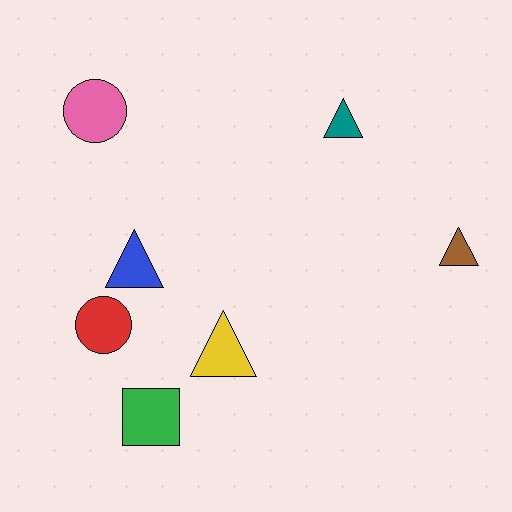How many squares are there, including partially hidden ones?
There is 1 square.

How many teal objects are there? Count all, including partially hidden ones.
There is 1 teal object.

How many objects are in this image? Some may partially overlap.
There are 7 objects.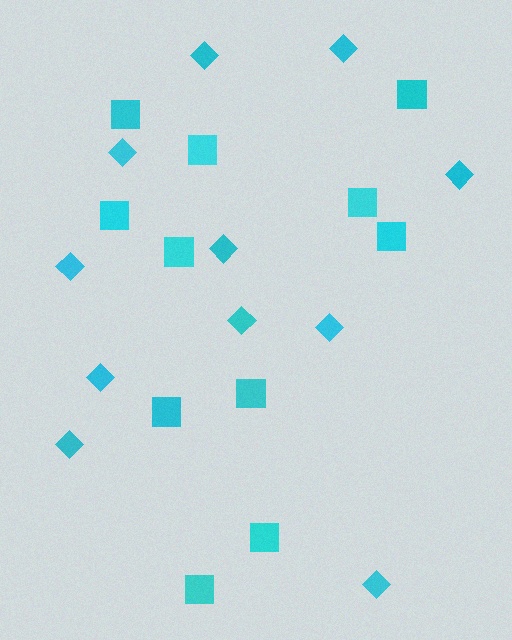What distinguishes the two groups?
There are 2 groups: one group of diamonds (11) and one group of squares (11).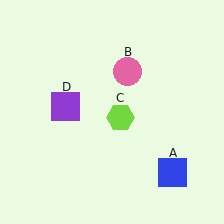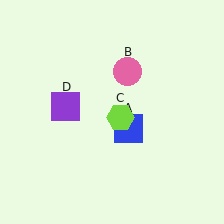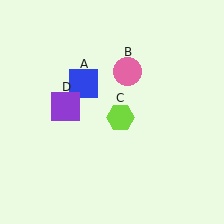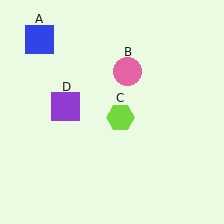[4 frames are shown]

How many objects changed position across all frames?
1 object changed position: blue square (object A).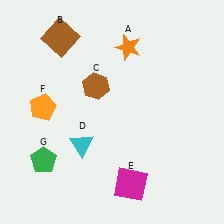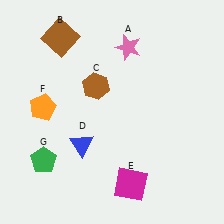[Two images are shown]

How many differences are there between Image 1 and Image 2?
There are 2 differences between the two images.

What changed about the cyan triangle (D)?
In Image 1, D is cyan. In Image 2, it changed to blue.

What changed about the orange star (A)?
In Image 1, A is orange. In Image 2, it changed to pink.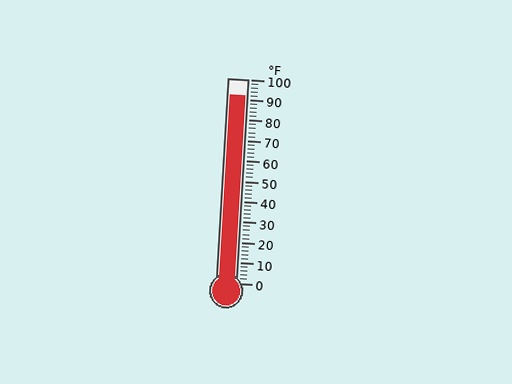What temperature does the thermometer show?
The thermometer shows approximately 92°F.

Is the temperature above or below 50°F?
The temperature is above 50°F.